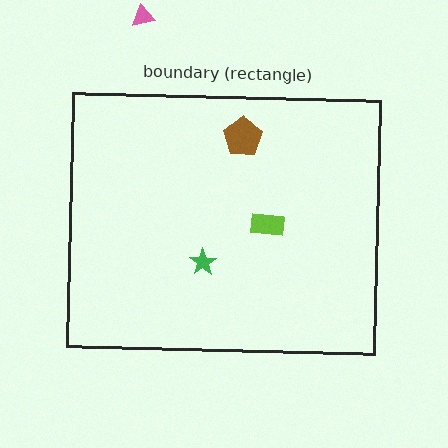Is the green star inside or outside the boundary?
Inside.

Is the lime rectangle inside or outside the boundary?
Inside.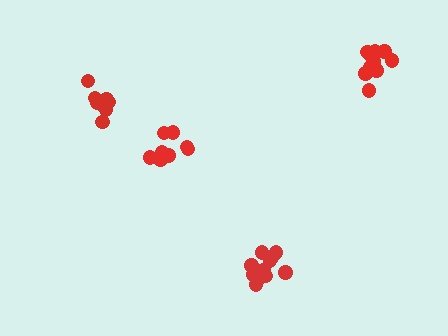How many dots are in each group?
Group 1: 9 dots, Group 2: 10 dots, Group 3: 8 dots, Group 4: 12 dots (39 total).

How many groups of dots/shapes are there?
There are 4 groups.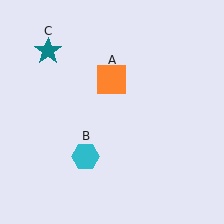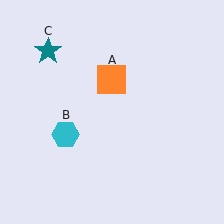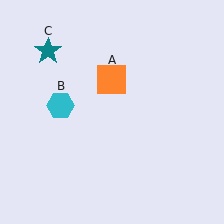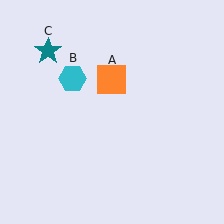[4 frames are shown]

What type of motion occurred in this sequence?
The cyan hexagon (object B) rotated clockwise around the center of the scene.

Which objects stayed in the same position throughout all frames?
Orange square (object A) and teal star (object C) remained stationary.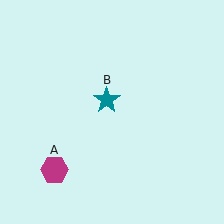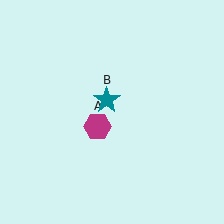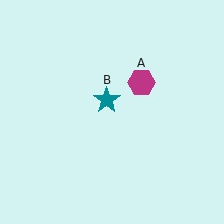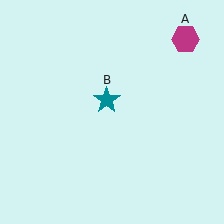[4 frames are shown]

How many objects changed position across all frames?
1 object changed position: magenta hexagon (object A).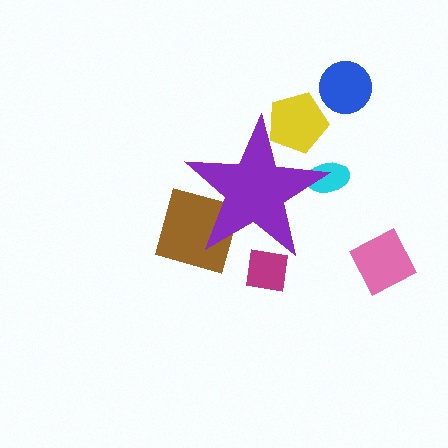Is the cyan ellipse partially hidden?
Yes, the cyan ellipse is partially hidden behind the purple star.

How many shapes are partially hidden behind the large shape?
4 shapes are partially hidden.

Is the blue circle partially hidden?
No, the blue circle is fully visible.